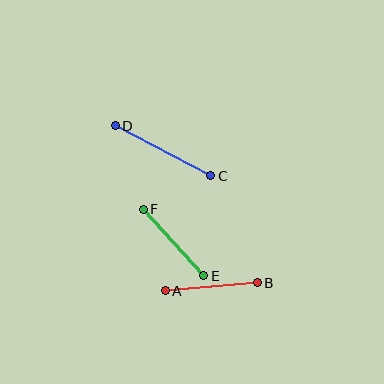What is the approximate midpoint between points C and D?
The midpoint is at approximately (163, 151) pixels.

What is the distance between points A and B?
The distance is approximately 92 pixels.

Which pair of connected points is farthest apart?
Points C and D are farthest apart.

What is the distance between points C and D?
The distance is approximately 108 pixels.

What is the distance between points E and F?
The distance is approximately 90 pixels.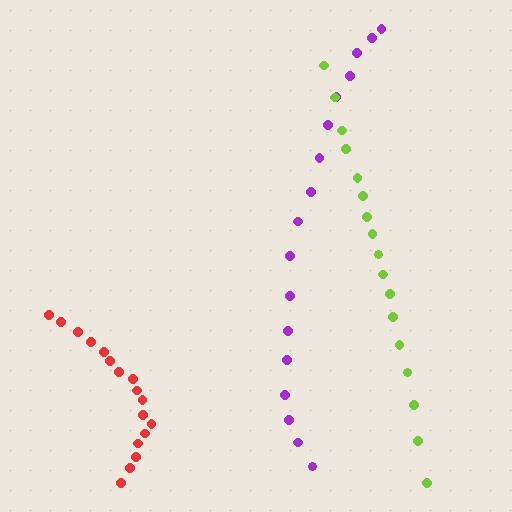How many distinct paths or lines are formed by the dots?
There are 3 distinct paths.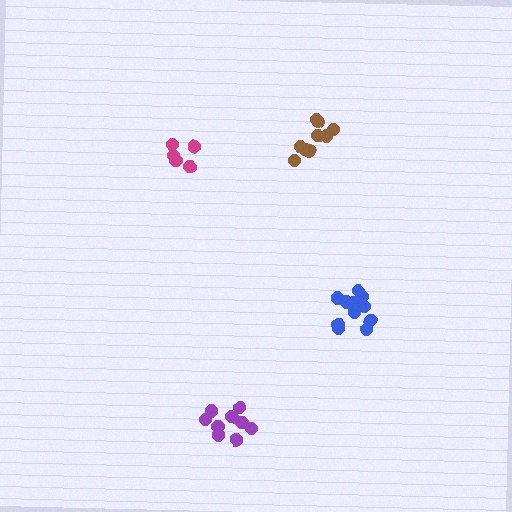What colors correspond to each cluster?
The clusters are colored: blue, magenta, brown, purple.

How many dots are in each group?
Group 1: 11 dots, Group 2: 5 dots, Group 3: 9 dots, Group 4: 9 dots (34 total).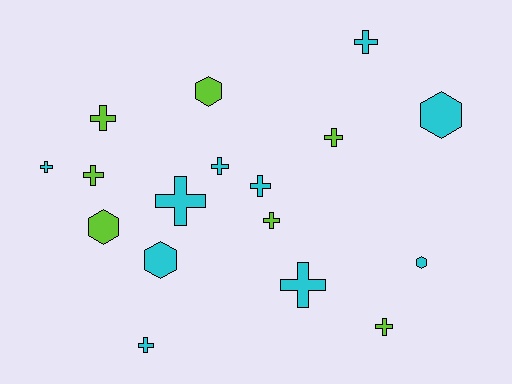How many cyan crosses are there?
There are 7 cyan crosses.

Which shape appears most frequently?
Cross, with 12 objects.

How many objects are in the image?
There are 17 objects.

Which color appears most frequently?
Cyan, with 10 objects.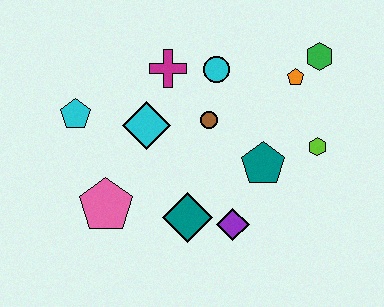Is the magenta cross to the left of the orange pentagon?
Yes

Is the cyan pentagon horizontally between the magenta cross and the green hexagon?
No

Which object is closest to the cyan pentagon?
The cyan diamond is closest to the cyan pentagon.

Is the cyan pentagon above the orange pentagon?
No